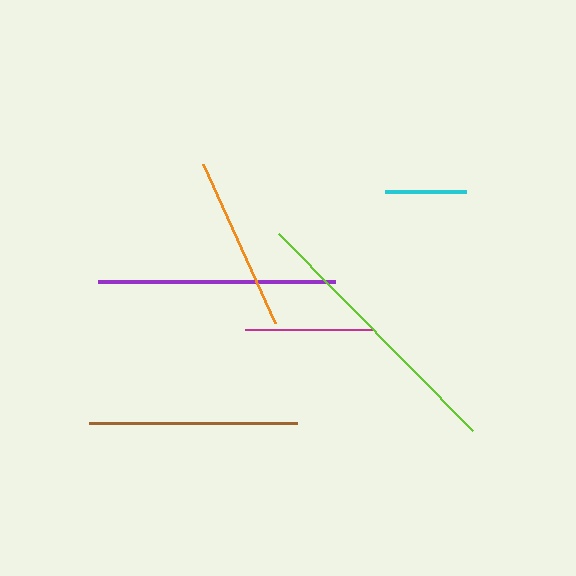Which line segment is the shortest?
The cyan line is the shortest at approximately 81 pixels.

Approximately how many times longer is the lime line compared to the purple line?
The lime line is approximately 1.2 times the length of the purple line.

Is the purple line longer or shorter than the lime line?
The lime line is longer than the purple line.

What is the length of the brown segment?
The brown segment is approximately 209 pixels long.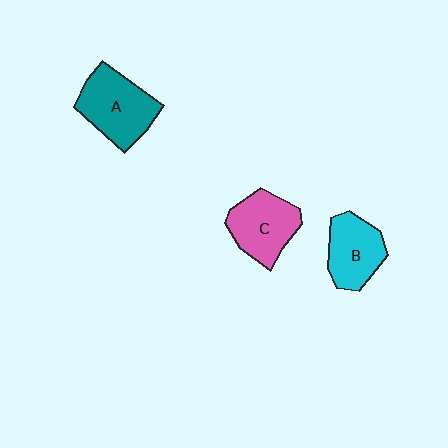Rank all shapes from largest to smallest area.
From largest to smallest: A (teal), C (pink), B (cyan).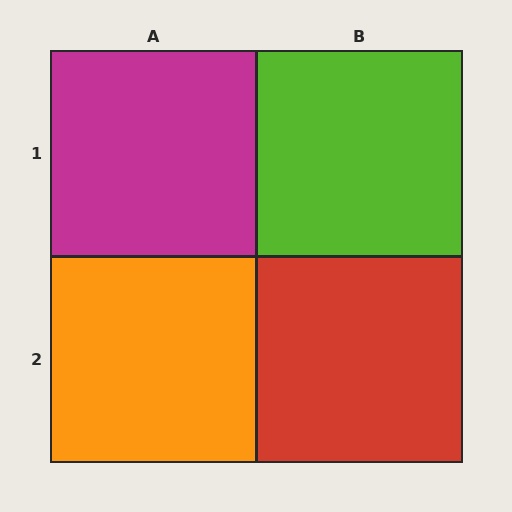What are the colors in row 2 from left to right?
Orange, red.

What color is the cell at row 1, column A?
Magenta.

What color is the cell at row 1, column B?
Lime.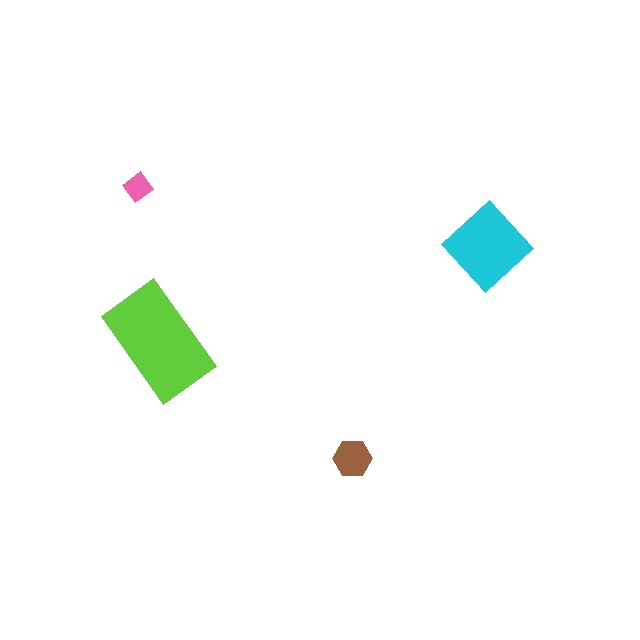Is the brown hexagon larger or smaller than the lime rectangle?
Smaller.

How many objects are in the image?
There are 4 objects in the image.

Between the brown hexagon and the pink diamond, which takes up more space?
The brown hexagon.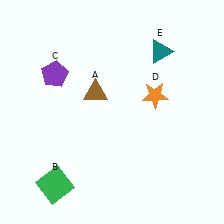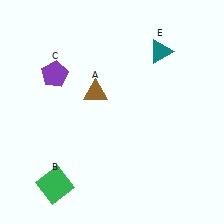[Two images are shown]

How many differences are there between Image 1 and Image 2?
There is 1 difference between the two images.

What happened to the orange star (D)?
The orange star (D) was removed in Image 2. It was in the top-right area of Image 1.